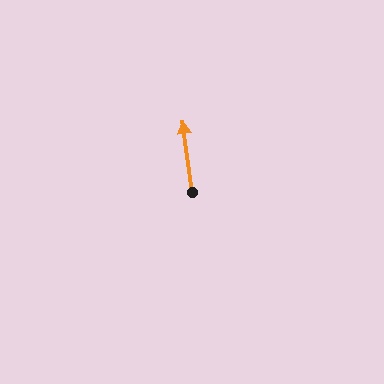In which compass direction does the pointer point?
North.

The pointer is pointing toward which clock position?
Roughly 12 o'clock.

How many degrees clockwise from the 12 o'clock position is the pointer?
Approximately 353 degrees.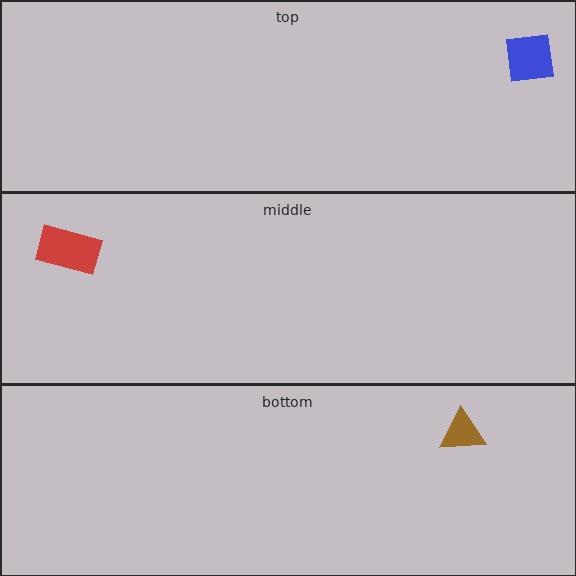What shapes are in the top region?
The blue square.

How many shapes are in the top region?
1.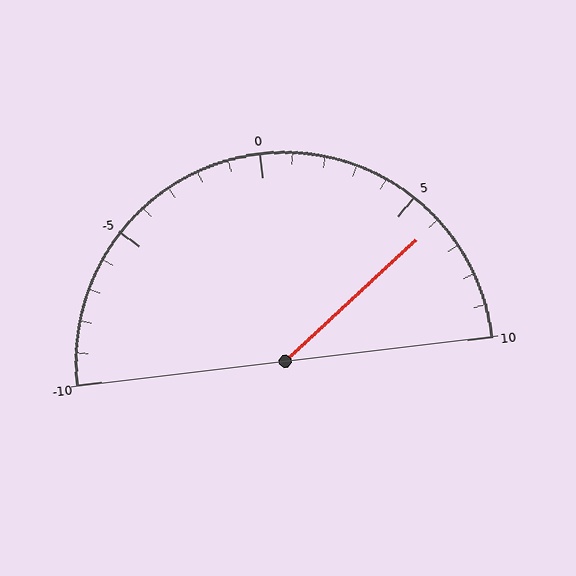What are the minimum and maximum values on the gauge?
The gauge ranges from -10 to 10.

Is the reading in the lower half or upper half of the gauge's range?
The reading is in the upper half of the range (-10 to 10).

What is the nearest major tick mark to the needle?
The nearest major tick mark is 5.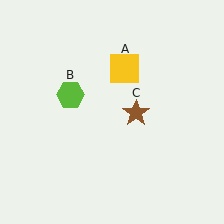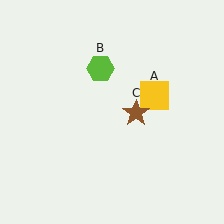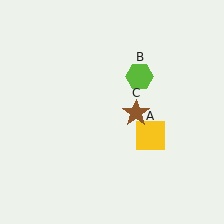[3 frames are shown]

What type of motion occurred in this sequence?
The yellow square (object A), lime hexagon (object B) rotated clockwise around the center of the scene.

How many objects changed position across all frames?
2 objects changed position: yellow square (object A), lime hexagon (object B).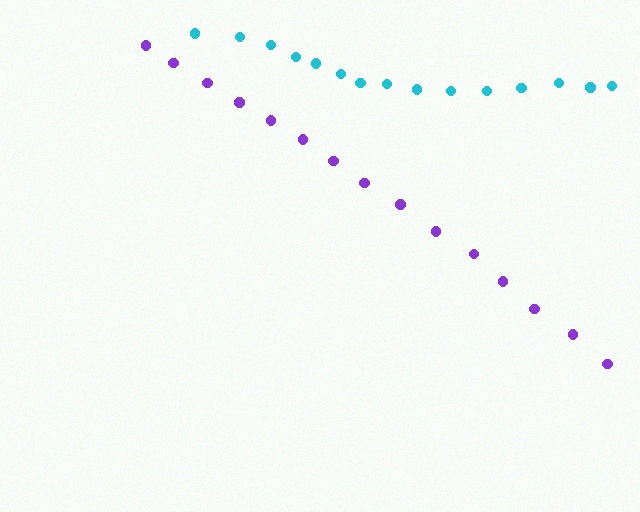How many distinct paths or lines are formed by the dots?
There are 2 distinct paths.